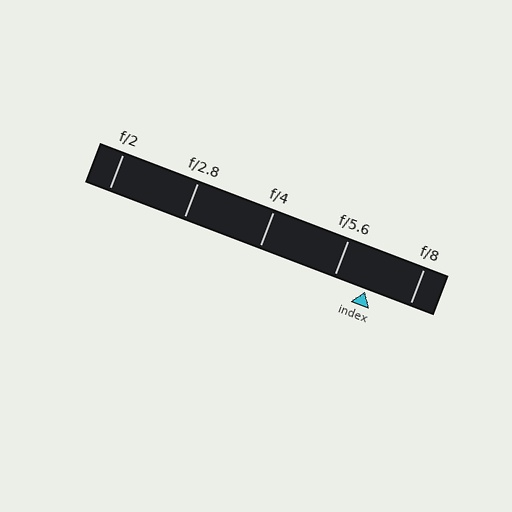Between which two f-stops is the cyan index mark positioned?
The index mark is between f/5.6 and f/8.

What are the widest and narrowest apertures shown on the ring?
The widest aperture shown is f/2 and the narrowest is f/8.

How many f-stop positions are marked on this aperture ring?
There are 5 f-stop positions marked.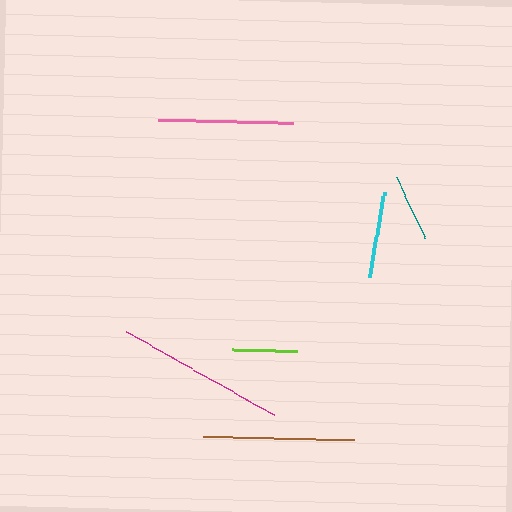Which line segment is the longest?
The magenta line is the longest at approximately 170 pixels.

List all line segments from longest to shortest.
From longest to shortest: magenta, brown, pink, cyan, teal, lime.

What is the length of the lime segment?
The lime segment is approximately 64 pixels long.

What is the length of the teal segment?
The teal segment is approximately 67 pixels long.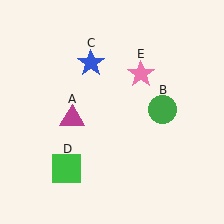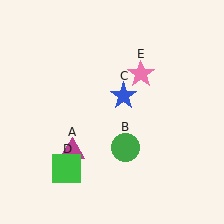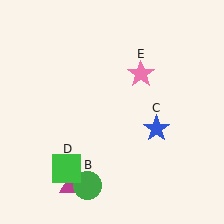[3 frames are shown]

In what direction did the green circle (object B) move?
The green circle (object B) moved down and to the left.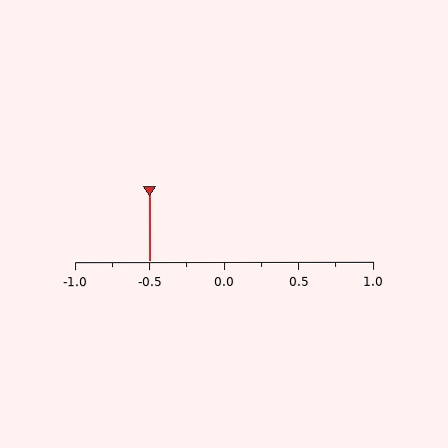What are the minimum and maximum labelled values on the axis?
The axis runs from -1.0 to 1.0.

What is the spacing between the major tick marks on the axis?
The major ticks are spaced 0.5 apart.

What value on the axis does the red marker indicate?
The marker indicates approximately -0.5.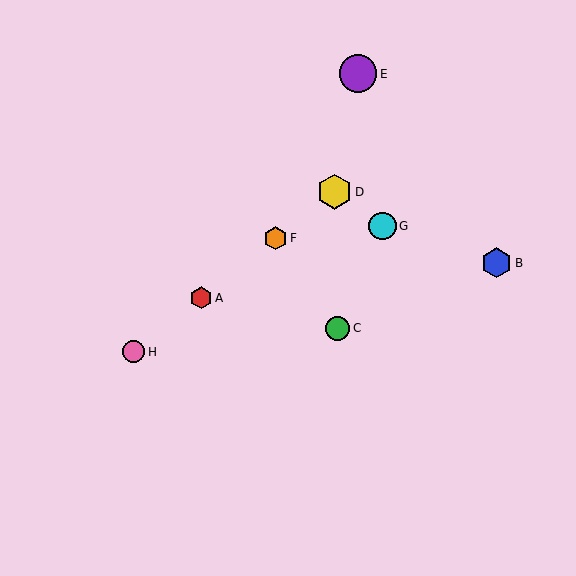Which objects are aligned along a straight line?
Objects A, D, F, H are aligned along a straight line.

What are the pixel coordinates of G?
Object G is at (383, 226).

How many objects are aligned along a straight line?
4 objects (A, D, F, H) are aligned along a straight line.